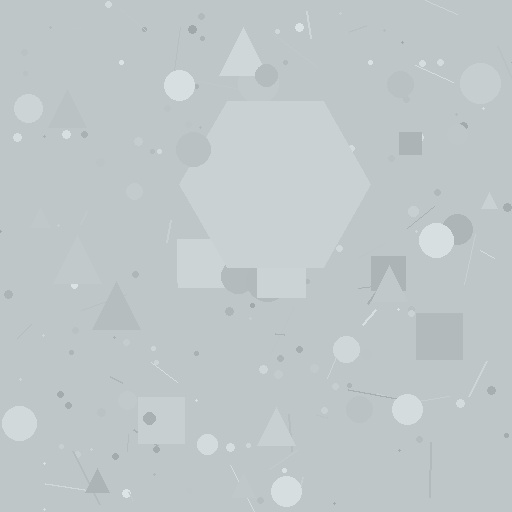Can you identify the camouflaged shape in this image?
The camouflaged shape is a hexagon.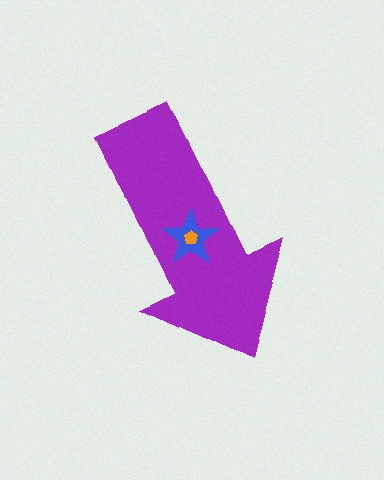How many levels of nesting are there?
3.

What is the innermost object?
The orange pentagon.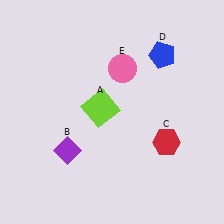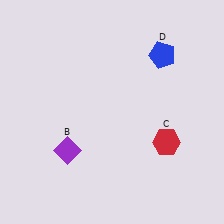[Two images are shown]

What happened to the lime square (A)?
The lime square (A) was removed in Image 2. It was in the top-left area of Image 1.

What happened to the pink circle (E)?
The pink circle (E) was removed in Image 2. It was in the top-right area of Image 1.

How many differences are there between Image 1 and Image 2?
There are 2 differences between the two images.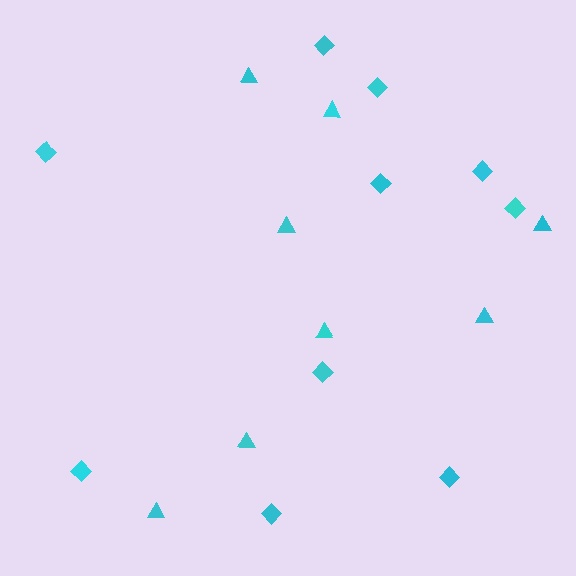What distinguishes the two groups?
There are 2 groups: one group of diamonds (10) and one group of triangles (8).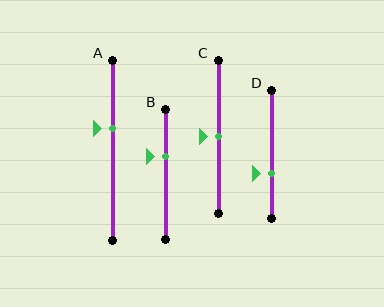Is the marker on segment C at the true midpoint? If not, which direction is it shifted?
Yes, the marker on segment C is at the true midpoint.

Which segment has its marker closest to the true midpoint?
Segment C has its marker closest to the true midpoint.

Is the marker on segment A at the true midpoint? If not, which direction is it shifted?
No, the marker on segment A is shifted upward by about 12% of the segment length.